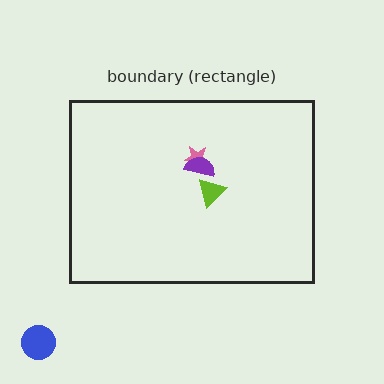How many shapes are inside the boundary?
3 inside, 1 outside.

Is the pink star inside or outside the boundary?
Inside.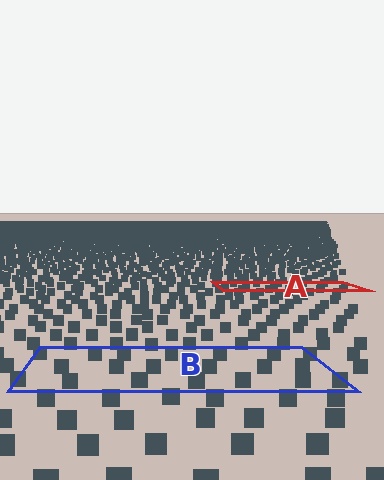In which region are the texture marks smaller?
The texture marks are smaller in region A, because it is farther away.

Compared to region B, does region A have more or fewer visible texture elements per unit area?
Region A has more texture elements per unit area — they are packed more densely because it is farther away.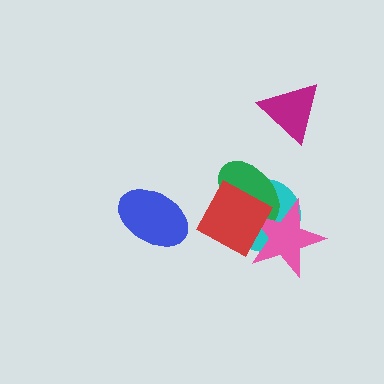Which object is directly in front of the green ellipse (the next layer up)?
The pink star is directly in front of the green ellipse.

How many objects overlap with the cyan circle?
3 objects overlap with the cyan circle.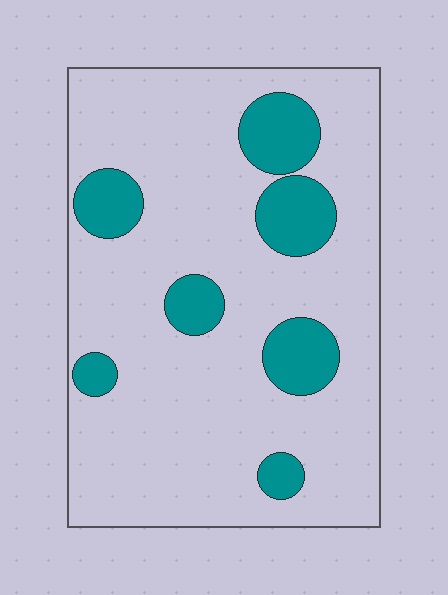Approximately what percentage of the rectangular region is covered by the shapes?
Approximately 20%.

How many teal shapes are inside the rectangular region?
7.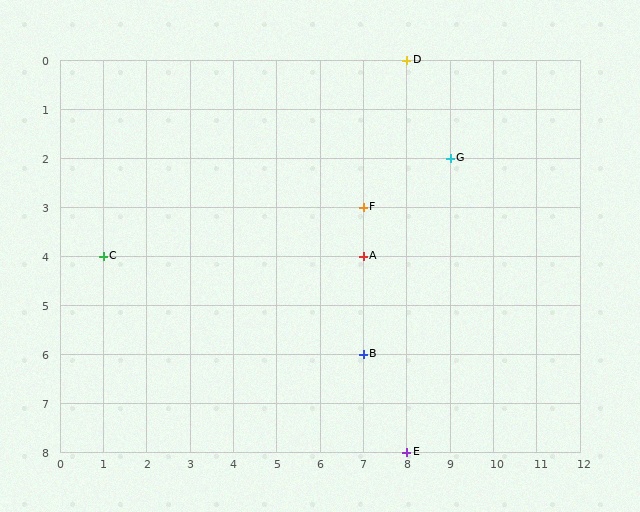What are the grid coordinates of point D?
Point D is at grid coordinates (8, 0).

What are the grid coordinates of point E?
Point E is at grid coordinates (8, 8).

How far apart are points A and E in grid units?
Points A and E are 1 column and 4 rows apart (about 4.1 grid units diagonally).